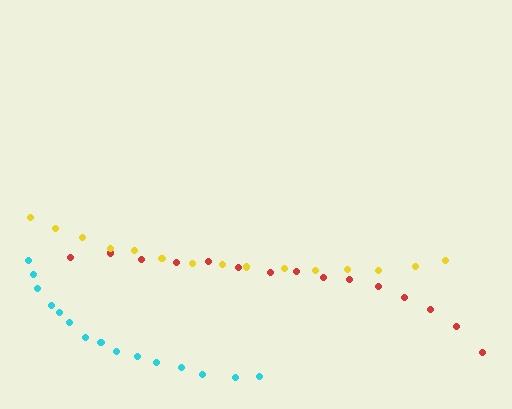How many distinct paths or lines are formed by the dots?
There are 3 distinct paths.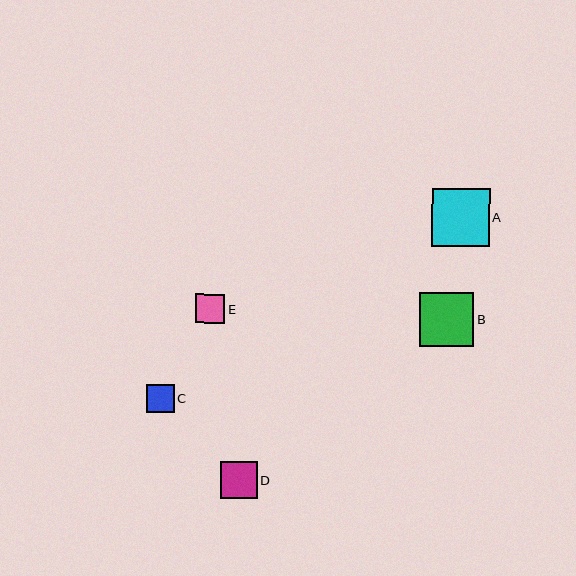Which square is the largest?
Square A is the largest with a size of approximately 58 pixels.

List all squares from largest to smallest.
From largest to smallest: A, B, D, E, C.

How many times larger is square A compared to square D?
Square A is approximately 1.6 times the size of square D.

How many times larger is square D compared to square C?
Square D is approximately 1.3 times the size of square C.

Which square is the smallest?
Square C is the smallest with a size of approximately 28 pixels.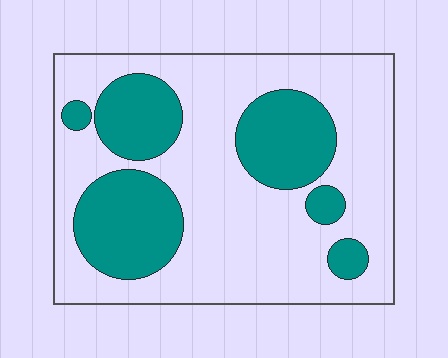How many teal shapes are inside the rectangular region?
6.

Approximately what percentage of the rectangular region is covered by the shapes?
Approximately 30%.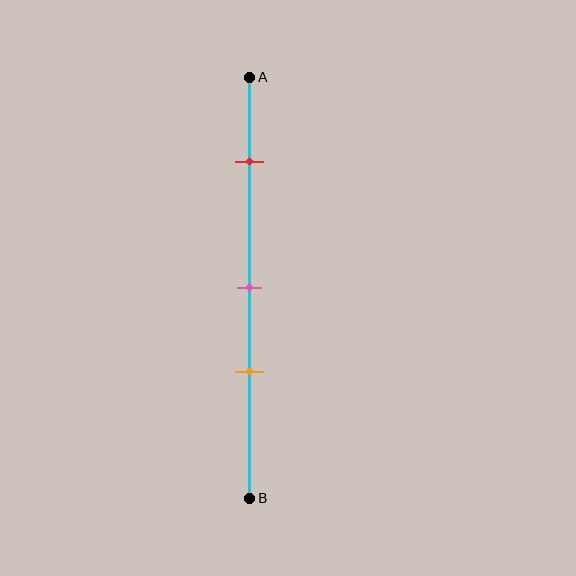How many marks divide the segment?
There are 3 marks dividing the segment.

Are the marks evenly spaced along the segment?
No, the marks are not evenly spaced.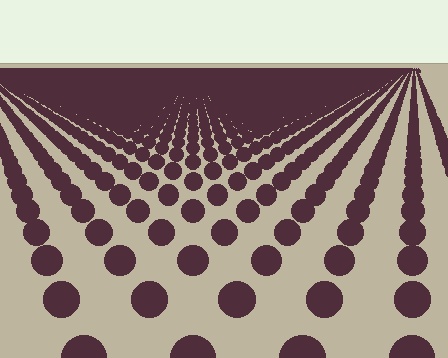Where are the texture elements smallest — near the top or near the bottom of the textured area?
Near the top.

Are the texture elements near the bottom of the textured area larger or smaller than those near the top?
Larger. Near the bottom, elements are closer to the viewer and appear at a bigger on-screen size.